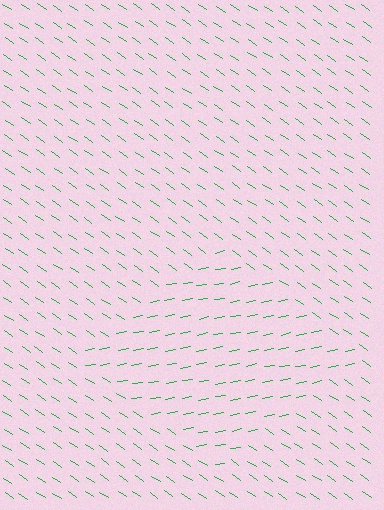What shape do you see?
I see a diamond.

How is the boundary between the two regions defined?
The boundary is defined purely by a change in line orientation (approximately 45 degrees difference). All lines are the same color and thickness.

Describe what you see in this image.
The image is filled with small green line segments. A diamond region in the image has lines oriented differently from the surrounding lines, creating a visible texture boundary.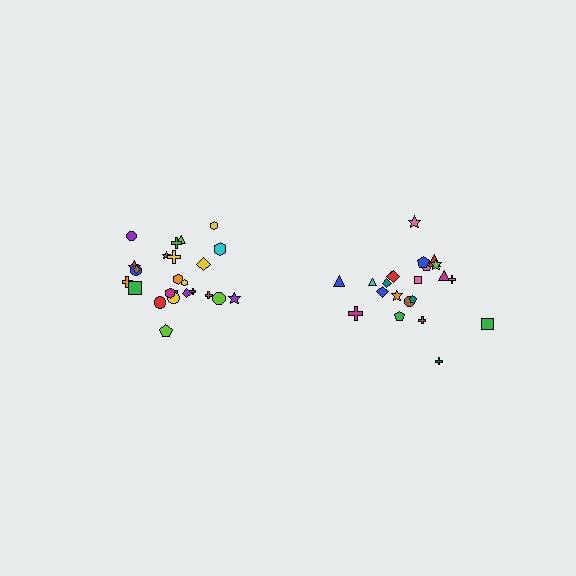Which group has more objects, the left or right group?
The left group.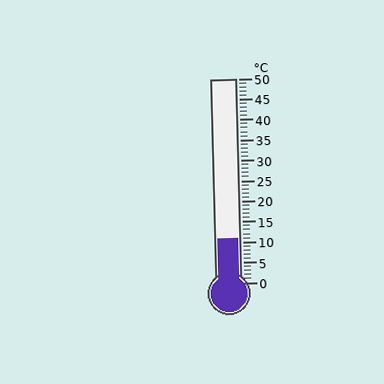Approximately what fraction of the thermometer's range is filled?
The thermometer is filled to approximately 20% of its range.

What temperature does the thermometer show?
The thermometer shows approximately 11°C.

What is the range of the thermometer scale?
The thermometer scale ranges from 0°C to 50°C.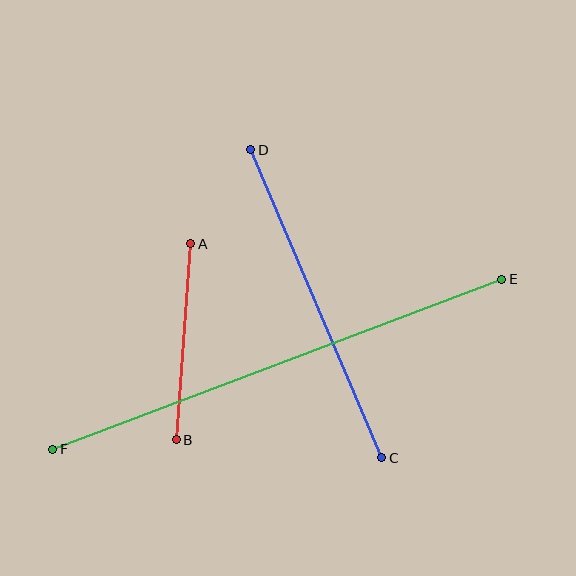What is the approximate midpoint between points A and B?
The midpoint is at approximately (183, 342) pixels.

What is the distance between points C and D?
The distance is approximately 335 pixels.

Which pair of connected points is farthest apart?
Points E and F are farthest apart.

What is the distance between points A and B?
The distance is approximately 197 pixels.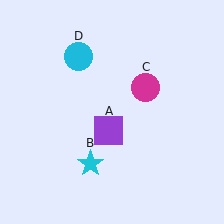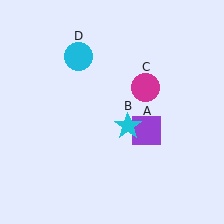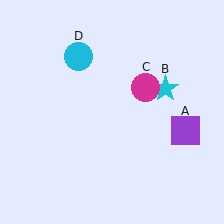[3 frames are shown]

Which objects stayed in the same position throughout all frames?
Magenta circle (object C) and cyan circle (object D) remained stationary.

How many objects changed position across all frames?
2 objects changed position: purple square (object A), cyan star (object B).